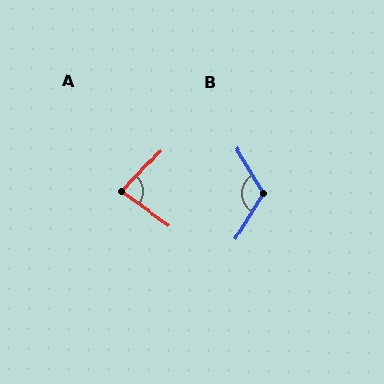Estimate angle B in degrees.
Approximately 117 degrees.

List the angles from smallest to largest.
A (82°), B (117°).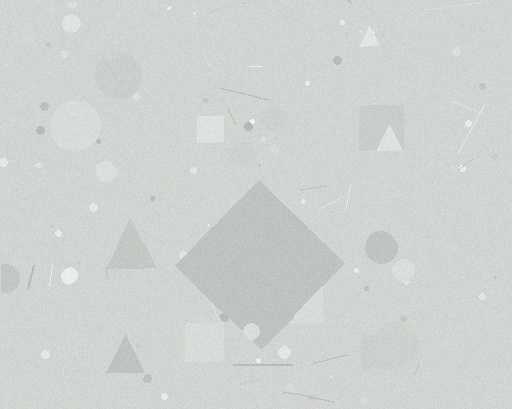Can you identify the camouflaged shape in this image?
The camouflaged shape is a diamond.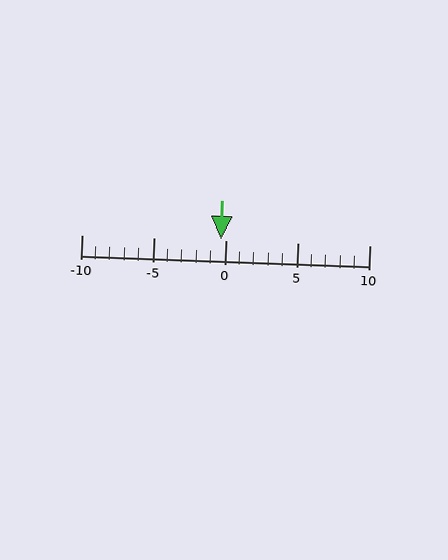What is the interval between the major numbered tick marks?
The major tick marks are spaced 5 units apart.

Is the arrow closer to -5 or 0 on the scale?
The arrow is closer to 0.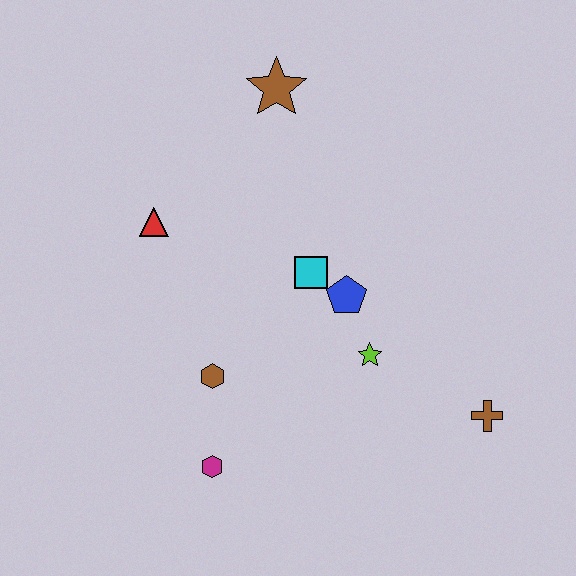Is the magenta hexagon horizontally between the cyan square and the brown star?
No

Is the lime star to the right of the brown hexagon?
Yes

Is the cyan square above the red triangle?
No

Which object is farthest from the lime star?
The brown star is farthest from the lime star.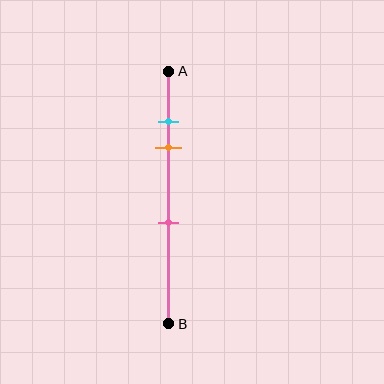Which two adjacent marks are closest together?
The cyan and orange marks are the closest adjacent pair.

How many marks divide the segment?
There are 3 marks dividing the segment.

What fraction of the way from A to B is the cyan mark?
The cyan mark is approximately 20% (0.2) of the way from A to B.